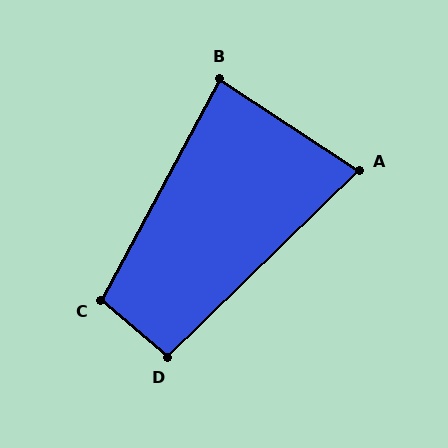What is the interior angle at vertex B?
Approximately 85 degrees (acute).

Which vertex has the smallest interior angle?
A, at approximately 78 degrees.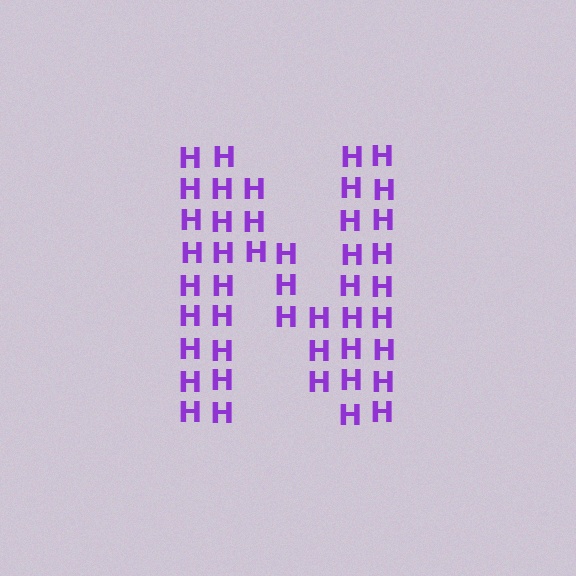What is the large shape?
The large shape is the letter N.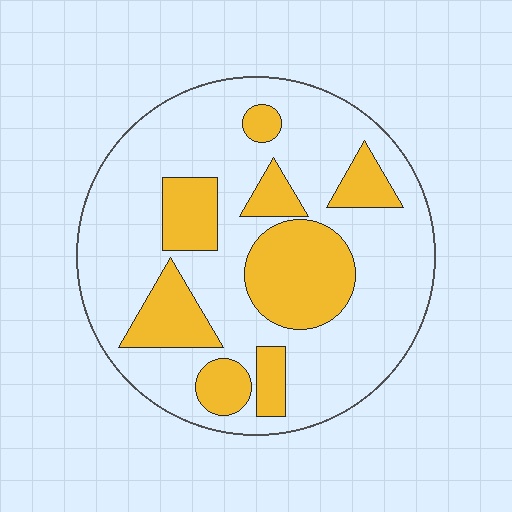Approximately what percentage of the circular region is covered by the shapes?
Approximately 30%.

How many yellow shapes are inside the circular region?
8.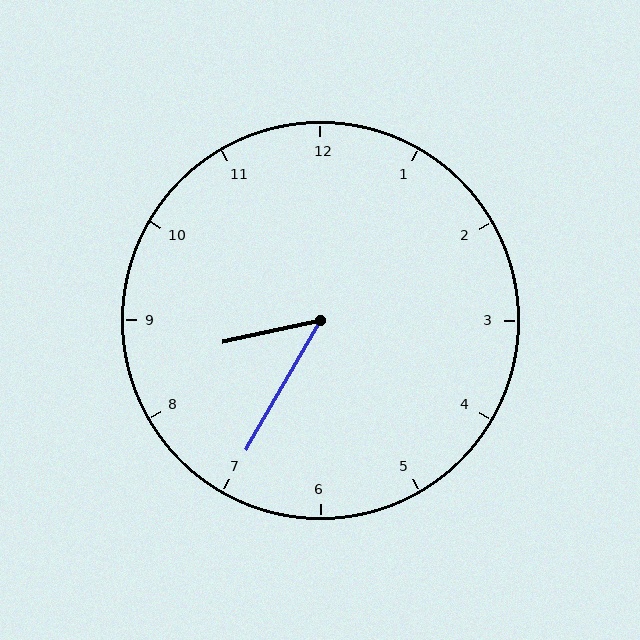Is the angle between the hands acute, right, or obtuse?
It is acute.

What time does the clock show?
8:35.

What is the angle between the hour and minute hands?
Approximately 48 degrees.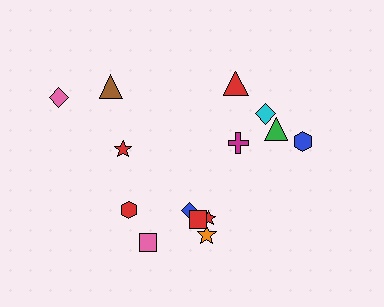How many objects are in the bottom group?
There are 6 objects.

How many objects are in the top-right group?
There are 5 objects.